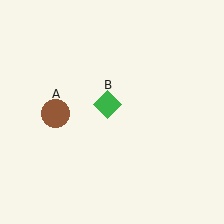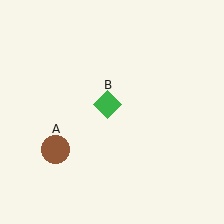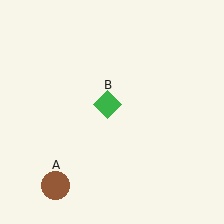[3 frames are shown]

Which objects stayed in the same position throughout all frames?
Green diamond (object B) remained stationary.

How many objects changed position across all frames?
1 object changed position: brown circle (object A).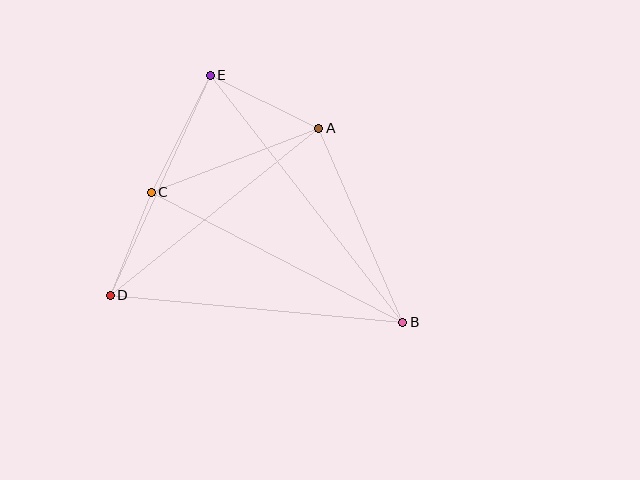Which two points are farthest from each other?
Points B and E are farthest from each other.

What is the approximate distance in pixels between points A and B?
The distance between A and B is approximately 212 pixels.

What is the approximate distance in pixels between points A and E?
The distance between A and E is approximately 120 pixels.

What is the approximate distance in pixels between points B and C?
The distance between B and C is approximately 283 pixels.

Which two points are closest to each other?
Points C and D are closest to each other.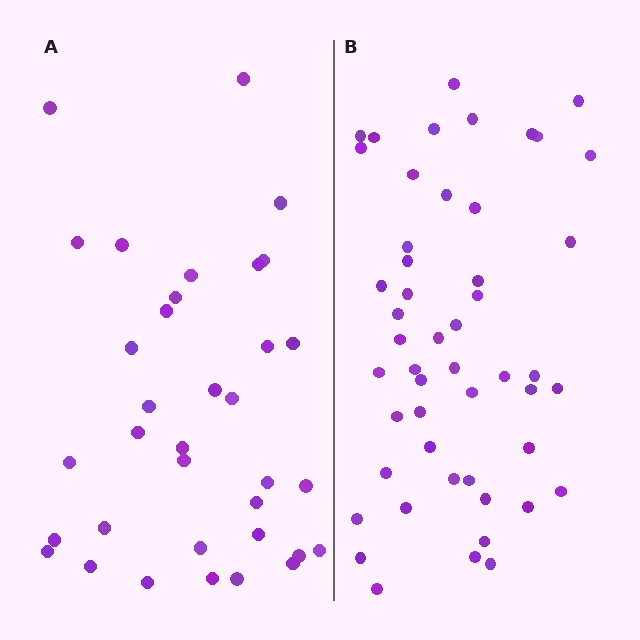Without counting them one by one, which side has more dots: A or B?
Region B (the right region) has more dots.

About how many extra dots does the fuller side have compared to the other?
Region B has approximately 15 more dots than region A.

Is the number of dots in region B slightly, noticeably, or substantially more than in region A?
Region B has noticeably more, but not dramatically so. The ratio is roughly 1.4 to 1.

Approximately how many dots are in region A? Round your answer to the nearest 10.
About 40 dots. (The exact count is 35, which rounds to 40.)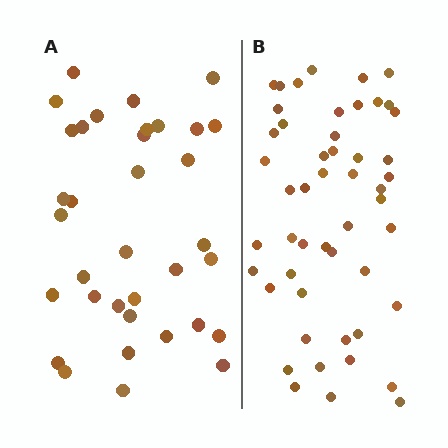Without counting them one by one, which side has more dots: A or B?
Region B (the right region) has more dots.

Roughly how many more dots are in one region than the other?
Region B has approximately 15 more dots than region A.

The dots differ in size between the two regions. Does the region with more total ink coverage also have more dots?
No. Region A has more total ink coverage because its dots are larger, but region B actually contains more individual dots. Total area can be misleading — the number of items is what matters here.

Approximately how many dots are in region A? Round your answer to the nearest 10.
About 40 dots. (The exact count is 35, which rounds to 40.)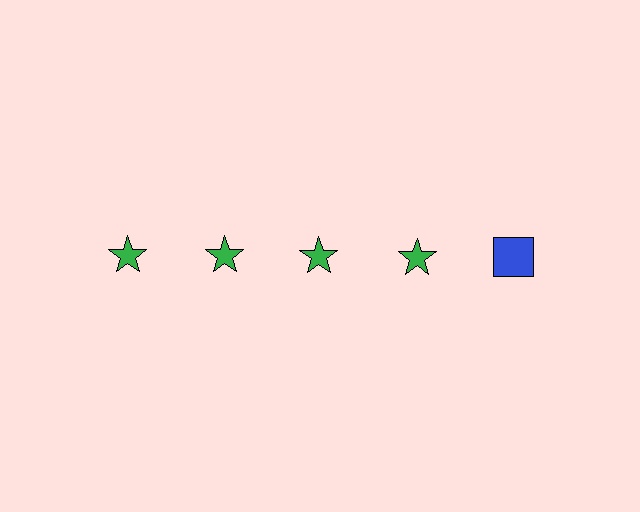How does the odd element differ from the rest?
It differs in both color (blue instead of green) and shape (square instead of star).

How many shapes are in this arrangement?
There are 5 shapes arranged in a grid pattern.